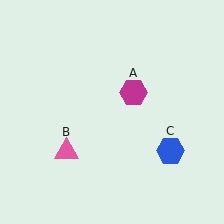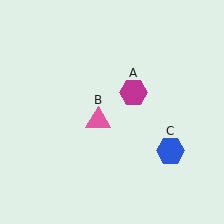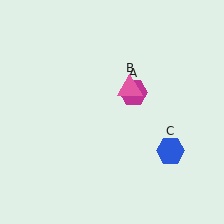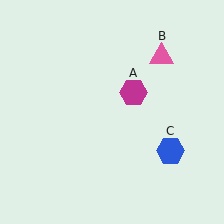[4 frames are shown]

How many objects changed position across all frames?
1 object changed position: pink triangle (object B).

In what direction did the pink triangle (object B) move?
The pink triangle (object B) moved up and to the right.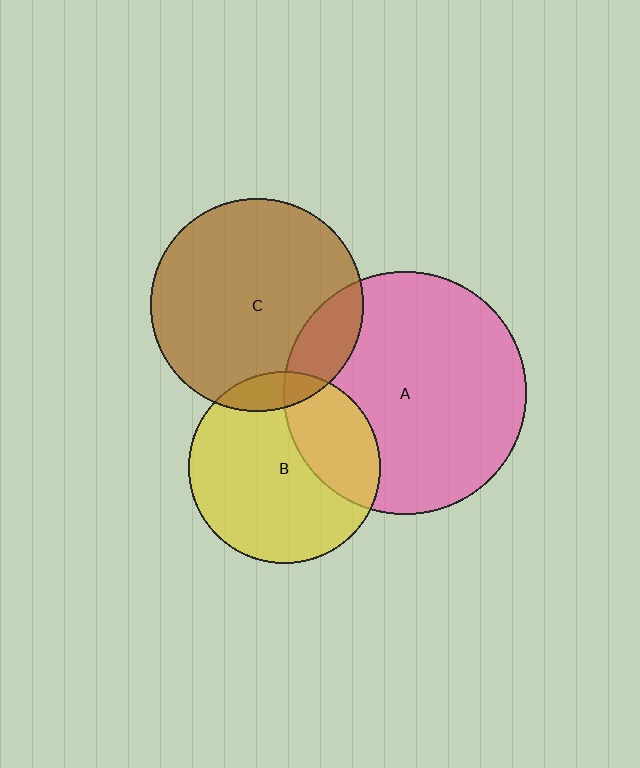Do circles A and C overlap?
Yes.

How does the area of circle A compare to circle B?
Approximately 1.6 times.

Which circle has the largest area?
Circle A (pink).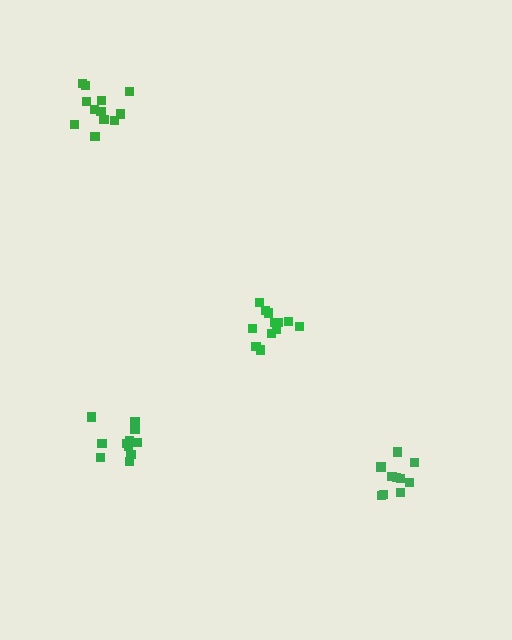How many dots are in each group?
Group 1: 11 dots, Group 2: 12 dots, Group 3: 12 dots, Group 4: 12 dots (47 total).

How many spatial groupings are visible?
There are 4 spatial groupings.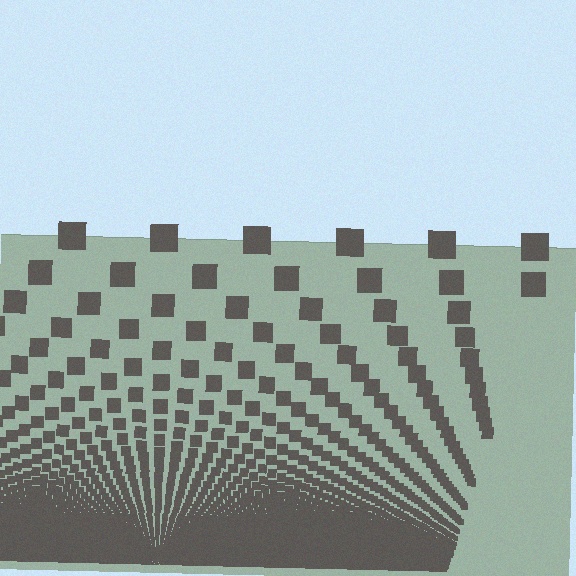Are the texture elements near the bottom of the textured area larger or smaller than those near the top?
Smaller. The gradient is inverted — elements near the bottom are smaller and denser.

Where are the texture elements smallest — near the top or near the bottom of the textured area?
Near the bottom.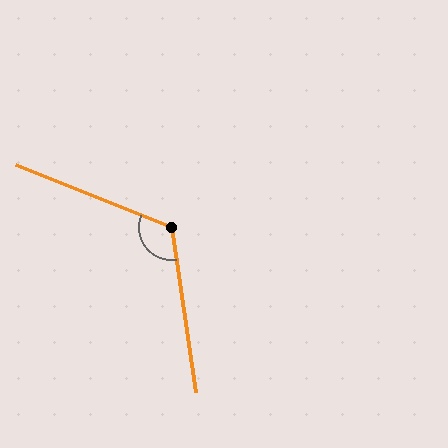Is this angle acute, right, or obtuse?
It is obtuse.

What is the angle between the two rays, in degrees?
Approximately 120 degrees.